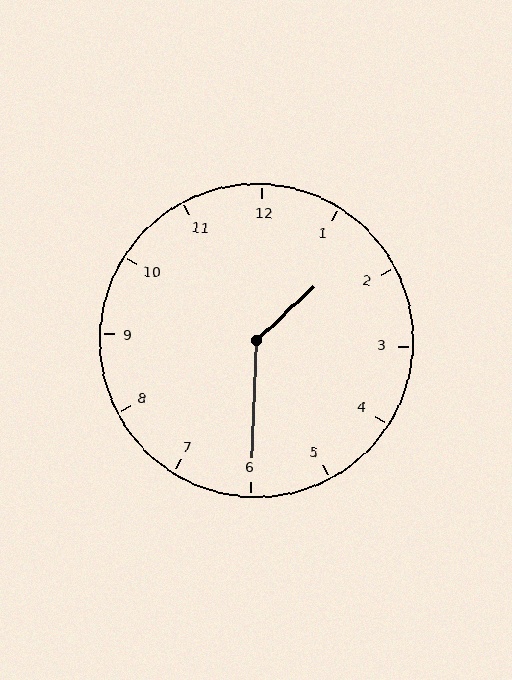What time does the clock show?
1:30.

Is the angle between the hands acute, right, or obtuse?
It is obtuse.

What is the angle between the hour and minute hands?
Approximately 135 degrees.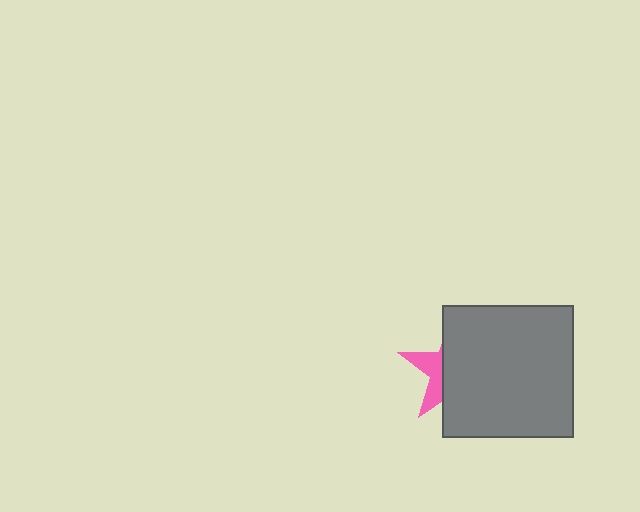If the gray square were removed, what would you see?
You would see the complete pink star.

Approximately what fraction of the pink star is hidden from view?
Roughly 70% of the pink star is hidden behind the gray square.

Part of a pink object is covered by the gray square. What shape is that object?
It is a star.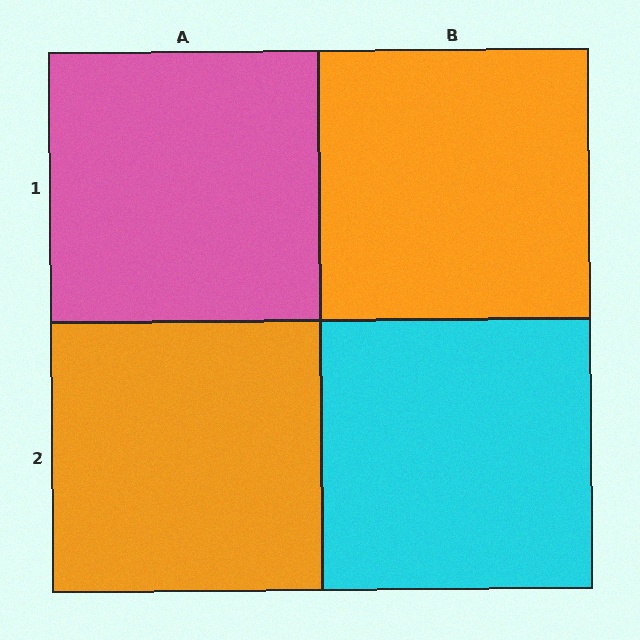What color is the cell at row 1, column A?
Pink.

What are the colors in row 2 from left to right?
Orange, cyan.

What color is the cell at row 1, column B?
Orange.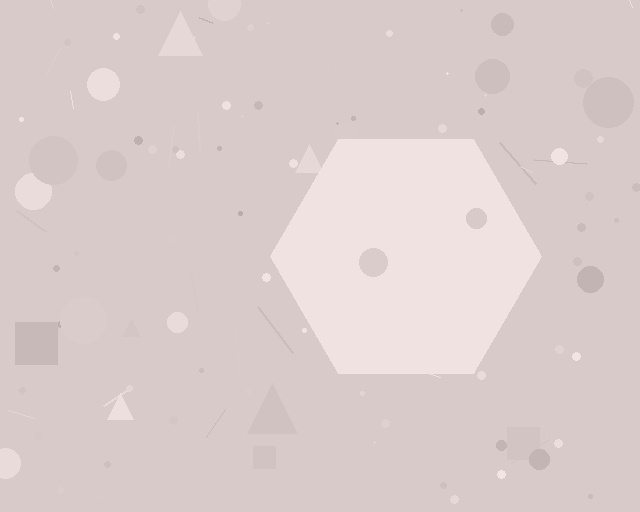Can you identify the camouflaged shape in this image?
The camouflaged shape is a hexagon.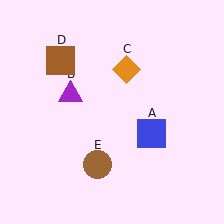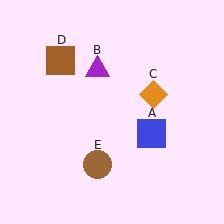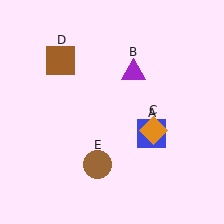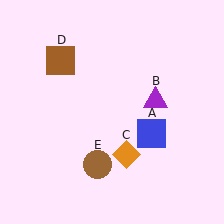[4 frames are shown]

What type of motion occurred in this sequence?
The purple triangle (object B), orange diamond (object C) rotated clockwise around the center of the scene.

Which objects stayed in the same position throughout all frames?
Blue square (object A) and brown square (object D) and brown circle (object E) remained stationary.